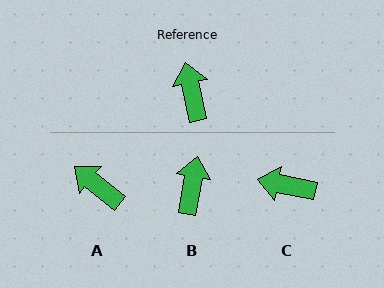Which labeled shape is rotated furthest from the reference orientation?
C, about 67 degrees away.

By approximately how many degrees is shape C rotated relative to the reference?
Approximately 67 degrees counter-clockwise.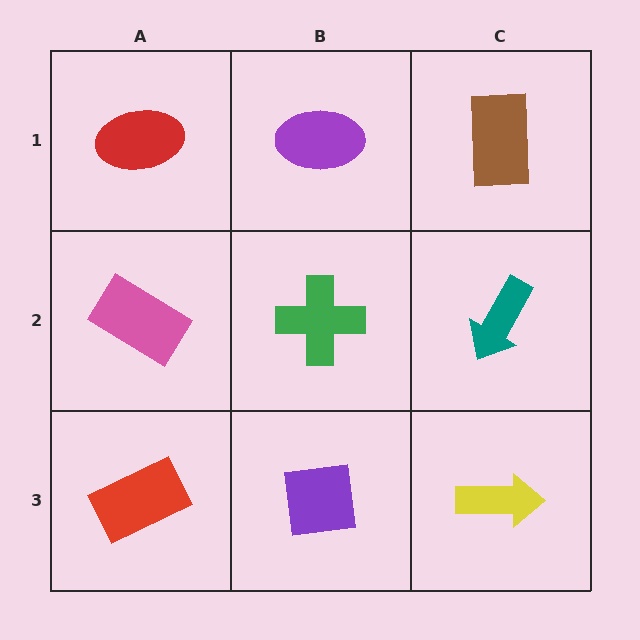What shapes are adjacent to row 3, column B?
A green cross (row 2, column B), a red rectangle (row 3, column A), a yellow arrow (row 3, column C).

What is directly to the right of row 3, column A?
A purple square.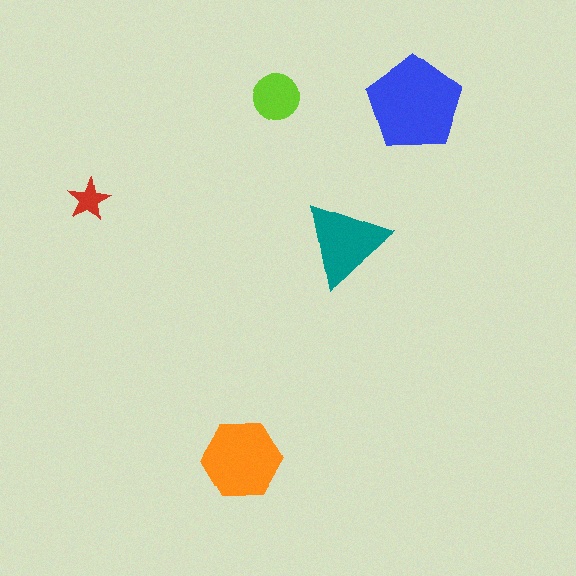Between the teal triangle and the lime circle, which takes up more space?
The teal triangle.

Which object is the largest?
The blue pentagon.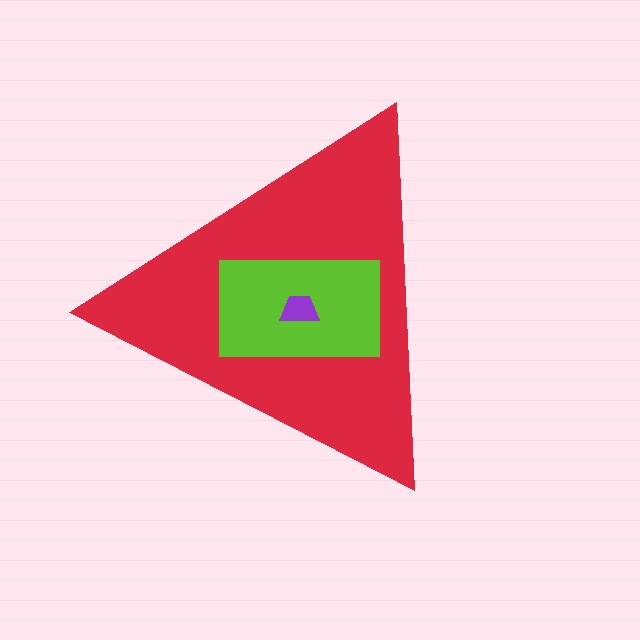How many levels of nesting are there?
3.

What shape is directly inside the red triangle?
The lime rectangle.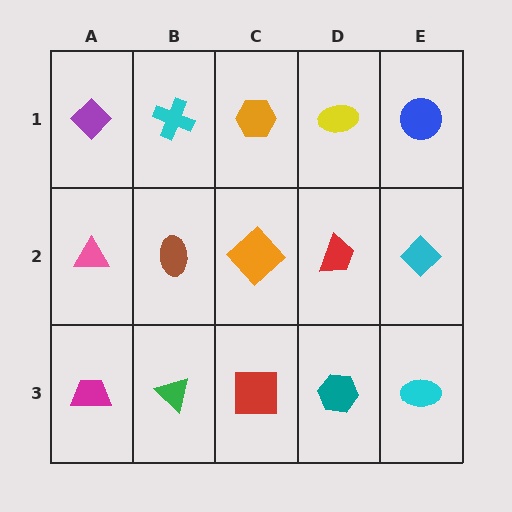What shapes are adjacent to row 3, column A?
A pink triangle (row 2, column A), a green triangle (row 3, column B).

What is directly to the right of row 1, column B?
An orange hexagon.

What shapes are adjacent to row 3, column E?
A cyan diamond (row 2, column E), a teal hexagon (row 3, column D).